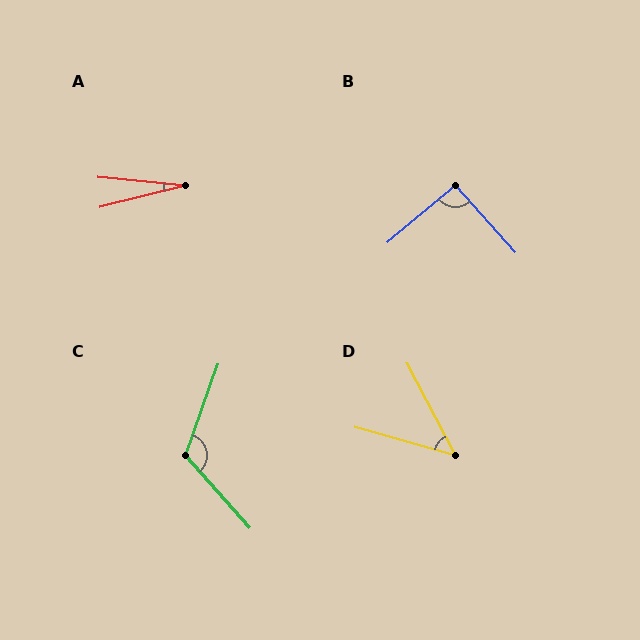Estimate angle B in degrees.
Approximately 92 degrees.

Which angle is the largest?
C, at approximately 119 degrees.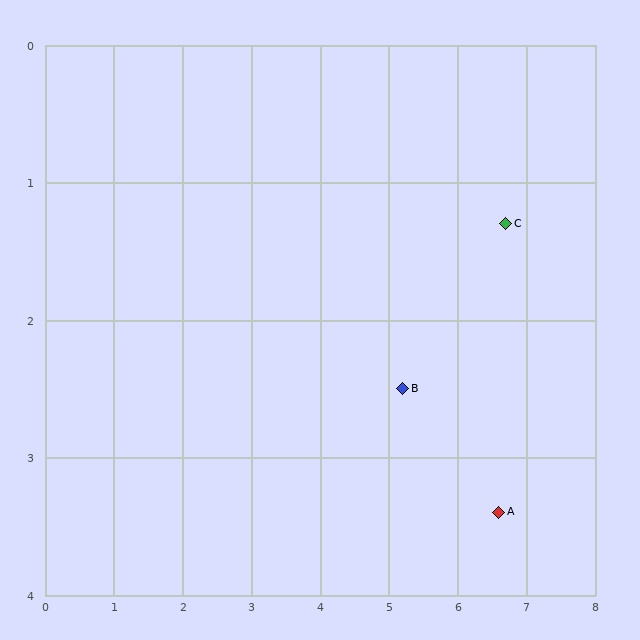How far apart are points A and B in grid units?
Points A and B are about 1.7 grid units apart.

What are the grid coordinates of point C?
Point C is at approximately (6.7, 1.3).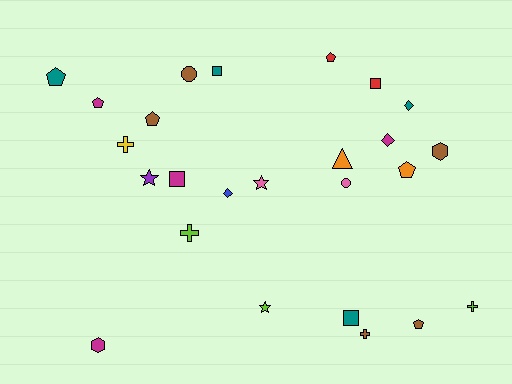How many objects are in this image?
There are 25 objects.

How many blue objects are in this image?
There is 1 blue object.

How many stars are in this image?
There are 3 stars.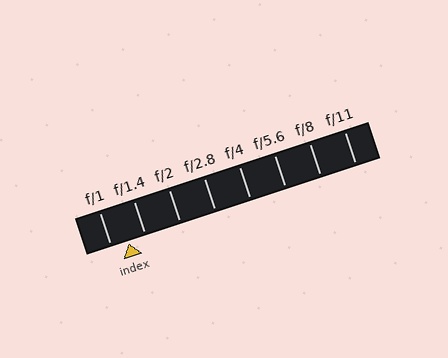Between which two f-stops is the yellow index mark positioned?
The index mark is between f/1 and f/1.4.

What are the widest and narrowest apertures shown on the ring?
The widest aperture shown is f/1 and the narrowest is f/11.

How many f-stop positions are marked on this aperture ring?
There are 8 f-stop positions marked.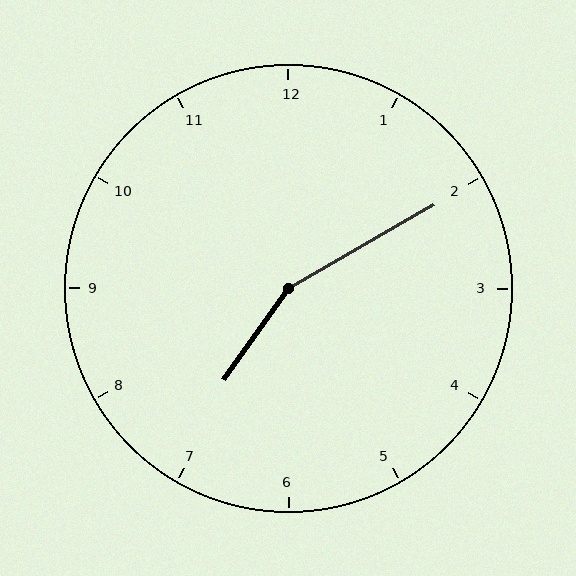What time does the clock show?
7:10.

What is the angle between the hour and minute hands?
Approximately 155 degrees.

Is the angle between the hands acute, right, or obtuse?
It is obtuse.